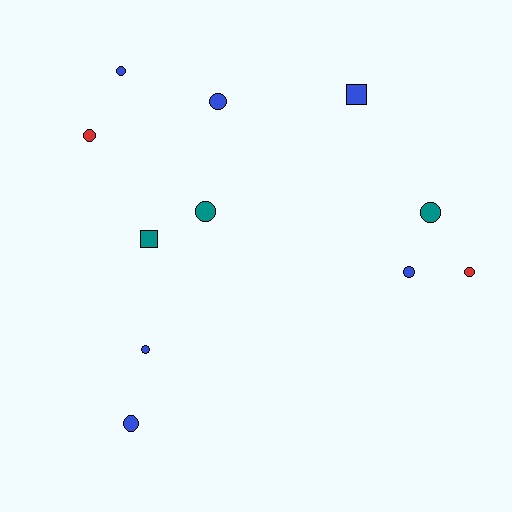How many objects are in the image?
There are 11 objects.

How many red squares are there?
There are no red squares.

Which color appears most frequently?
Blue, with 6 objects.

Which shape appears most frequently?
Circle, with 9 objects.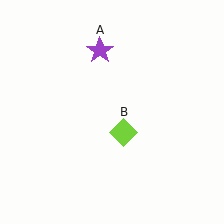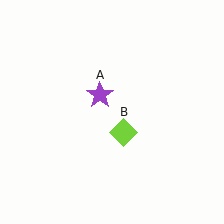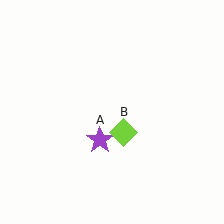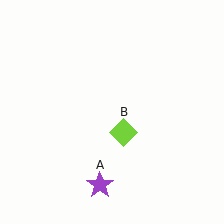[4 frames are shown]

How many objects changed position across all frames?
1 object changed position: purple star (object A).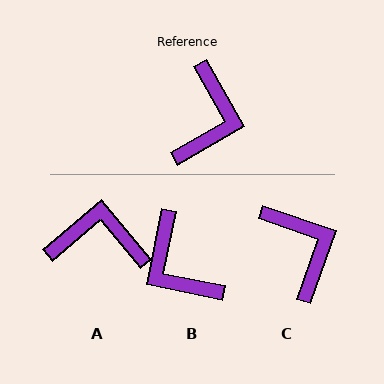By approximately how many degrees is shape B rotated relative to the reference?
Approximately 132 degrees clockwise.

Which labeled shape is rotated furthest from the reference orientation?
B, about 132 degrees away.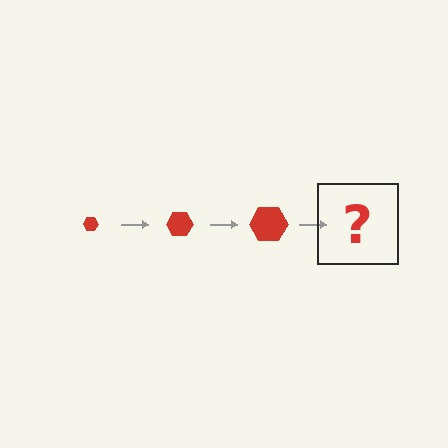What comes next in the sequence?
The next element should be a red hexagon, larger than the previous one.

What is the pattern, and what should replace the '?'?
The pattern is that the hexagon gets progressively larger each step. The '?' should be a red hexagon, larger than the previous one.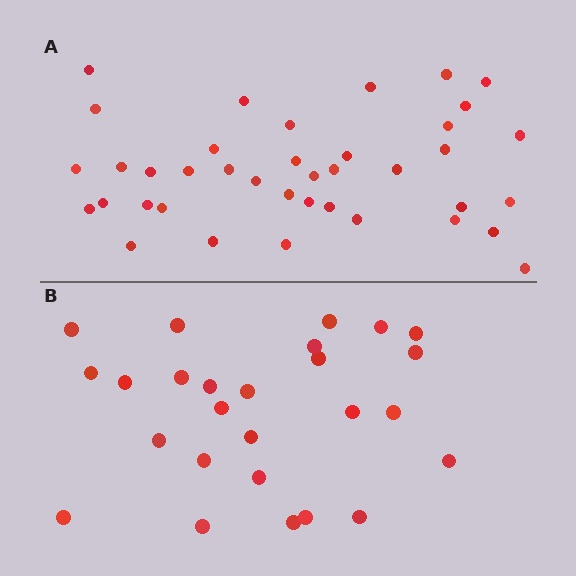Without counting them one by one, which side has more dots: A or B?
Region A (the top region) has more dots.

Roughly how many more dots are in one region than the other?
Region A has approximately 15 more dots than region B.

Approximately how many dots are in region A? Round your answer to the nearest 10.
About 40 dots. (The exact count is 39, which rounds to 40.)